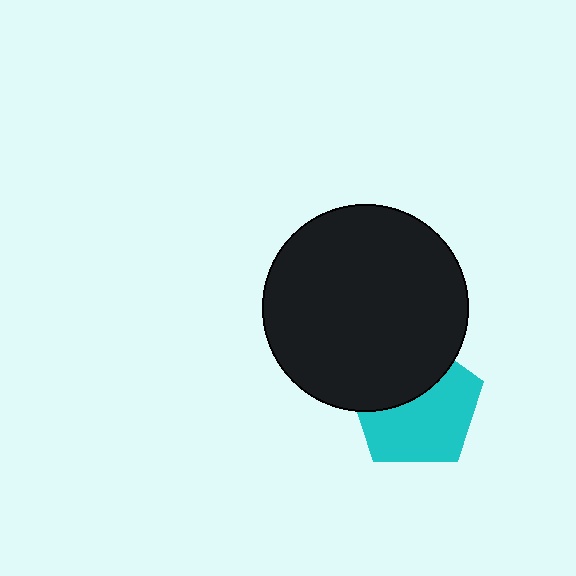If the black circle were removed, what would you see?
You would see the complete cyan pentagon.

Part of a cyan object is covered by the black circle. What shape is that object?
It is a pentagon.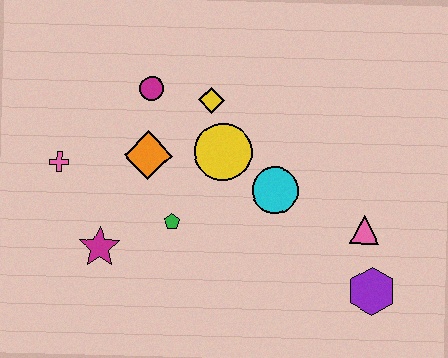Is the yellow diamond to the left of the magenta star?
No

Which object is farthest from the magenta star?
The purple hexagon is farthest from the magenta star.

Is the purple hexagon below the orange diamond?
Yes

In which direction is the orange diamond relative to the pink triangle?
The orange diamond is to the left of the pink triangle.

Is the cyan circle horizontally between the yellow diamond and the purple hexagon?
Yes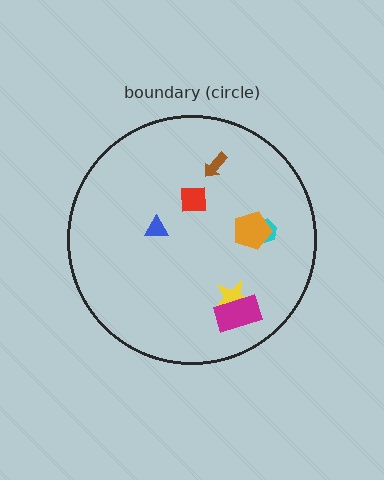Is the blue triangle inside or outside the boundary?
Inside.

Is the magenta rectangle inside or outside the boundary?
Inside.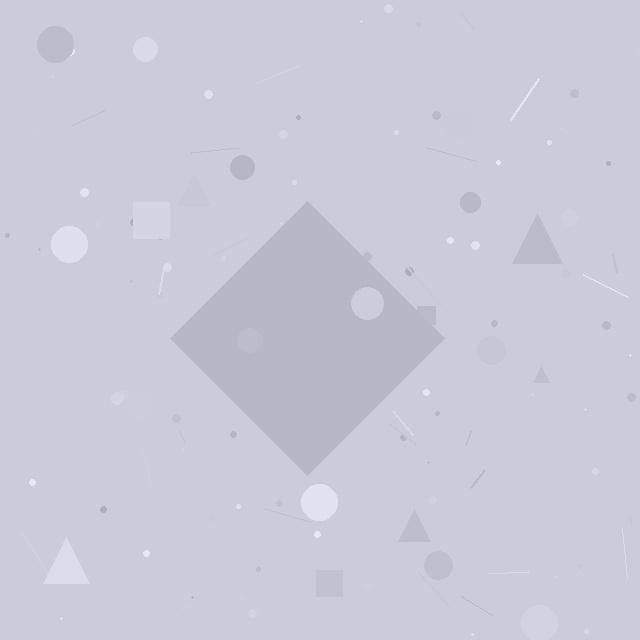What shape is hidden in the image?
A diamond is hidden in the image.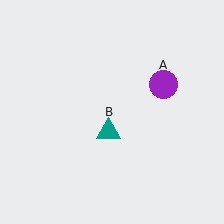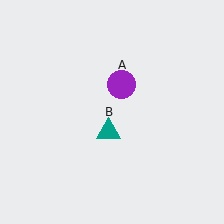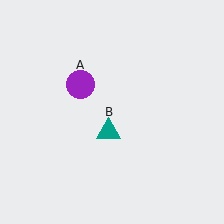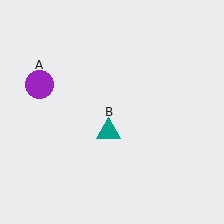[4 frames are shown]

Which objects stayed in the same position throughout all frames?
Teal triangle (object B) remained stationary.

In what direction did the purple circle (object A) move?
The purple circle (object A) moved left.